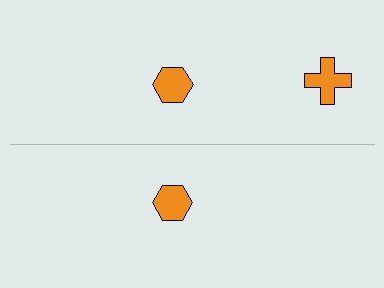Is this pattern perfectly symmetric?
No, the pattern is not perfectly symmetric. A orange cross is missing from the bottom side.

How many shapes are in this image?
There are 3 shapes in this image.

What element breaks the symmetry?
A orange cross is missing from the bottom side.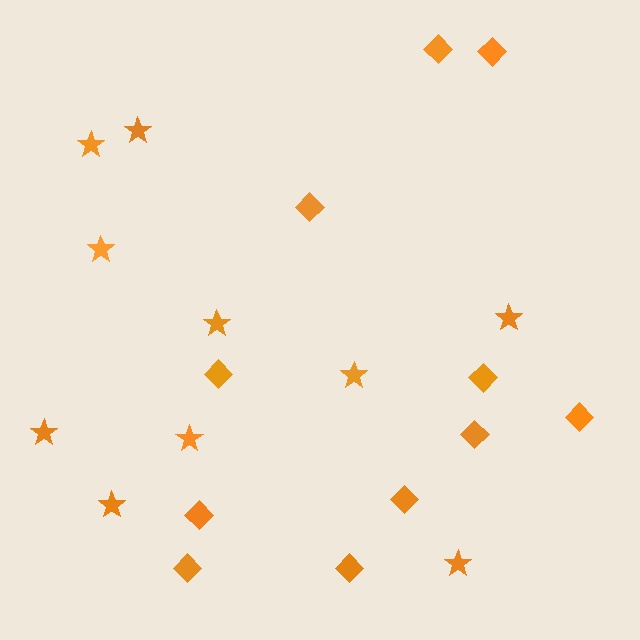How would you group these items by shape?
There are 2 groups: one group of stars (10) and one group of diamonds (11).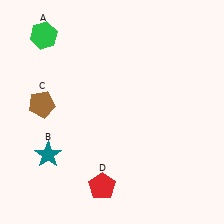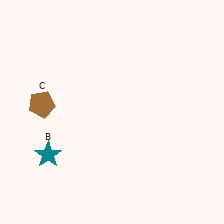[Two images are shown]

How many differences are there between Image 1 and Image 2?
There are 2 differences between the two images.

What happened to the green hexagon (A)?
The green hexagon (A) was removed in Image 2. It was in the top-left area of Image 1.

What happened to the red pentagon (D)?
The red pentagon (D) was removed in Image 2. It was in the bottom-left area of Image 1.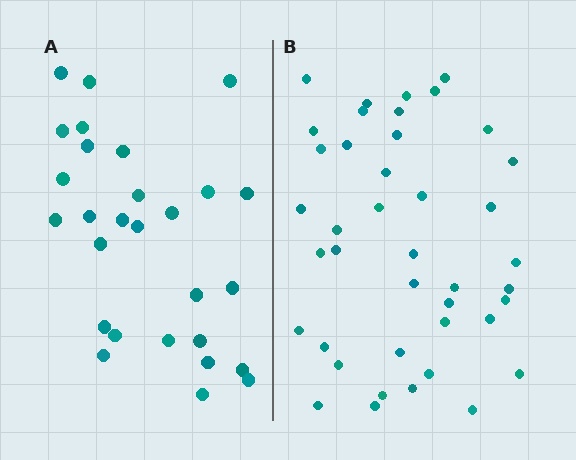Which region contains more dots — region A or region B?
Region B (the right region) has more dots.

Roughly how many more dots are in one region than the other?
Region B has approximately 15 more dots than region A.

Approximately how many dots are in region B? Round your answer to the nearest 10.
About 40 dots. (The exact count is 41, which rounds to 40.)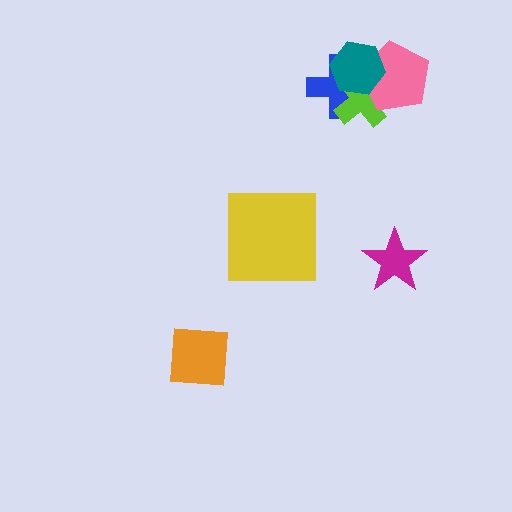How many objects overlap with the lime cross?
3 objects overlap with the lime cross.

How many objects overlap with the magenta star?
0 objects overlap with the magenta star.